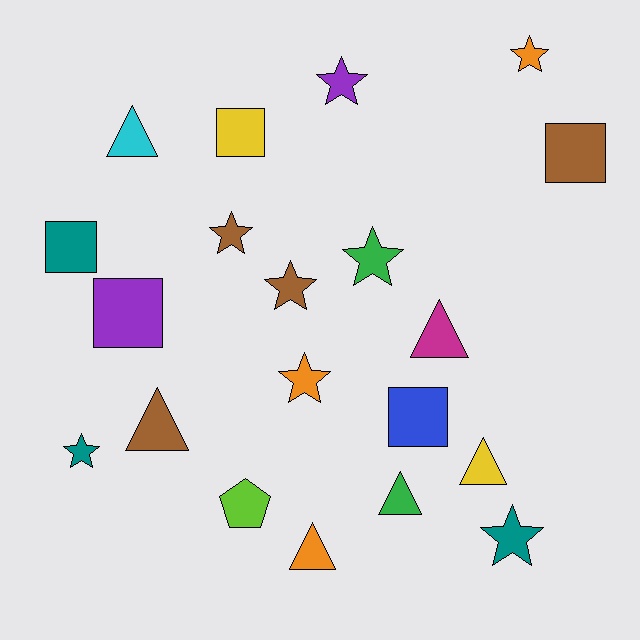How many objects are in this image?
There are 20 objects.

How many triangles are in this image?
There are 6 triangles.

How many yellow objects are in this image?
There are 2 yellow objects.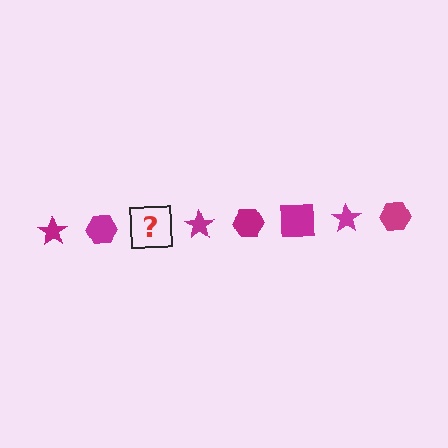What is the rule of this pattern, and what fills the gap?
The rule is that the pattern cycles through star, hexagon, square shapes in magenta. The gap should be filled with a magenta square.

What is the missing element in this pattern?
The missing element is a magenta square.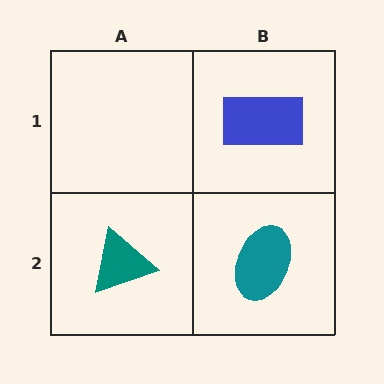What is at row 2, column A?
A teal triangle.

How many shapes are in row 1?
1 shape.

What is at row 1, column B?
A blue rectangle.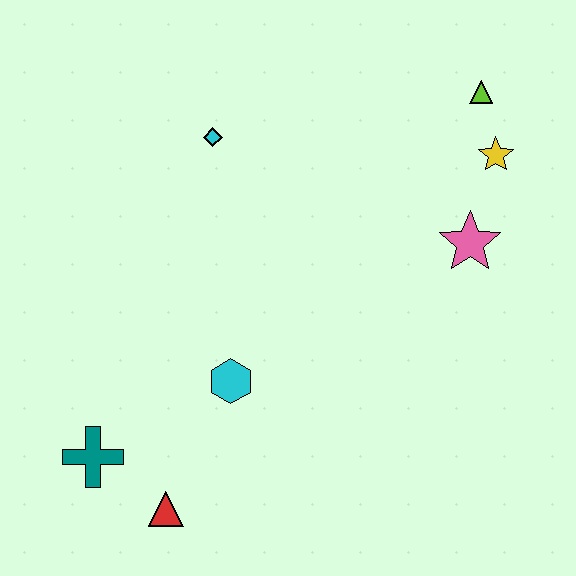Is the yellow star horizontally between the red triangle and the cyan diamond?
No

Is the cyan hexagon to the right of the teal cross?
Yes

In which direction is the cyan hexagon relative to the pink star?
The cyan hexagon is to the left of the pink star.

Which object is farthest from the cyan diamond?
The red triangle is farthest from the cyan diamond.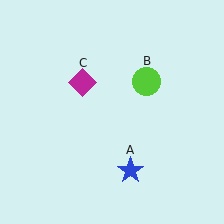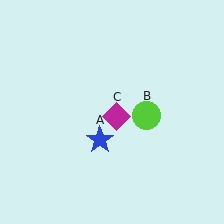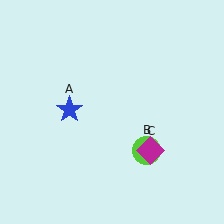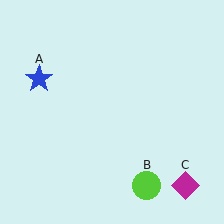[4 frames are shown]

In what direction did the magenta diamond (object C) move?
The magenta diamond (object C) moved down and to the right.